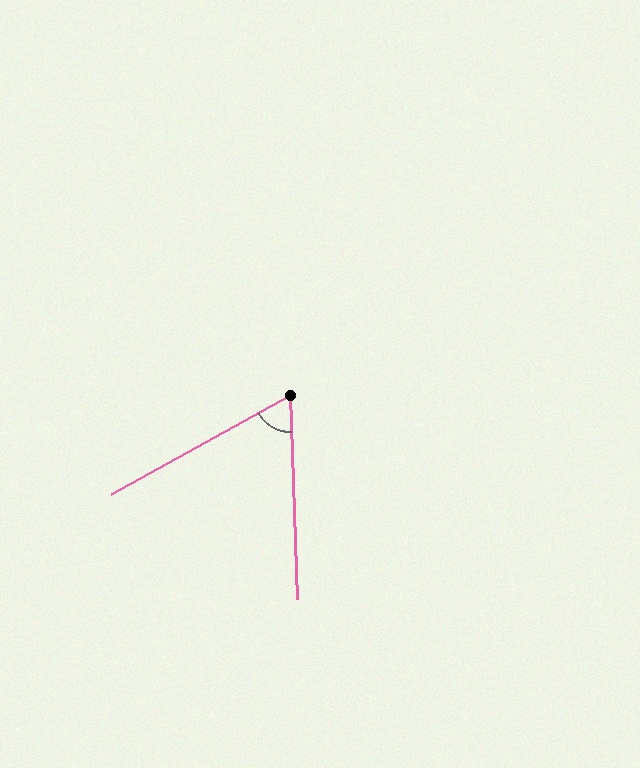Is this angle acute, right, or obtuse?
It is acute.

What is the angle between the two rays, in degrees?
Approximately 63 degrees.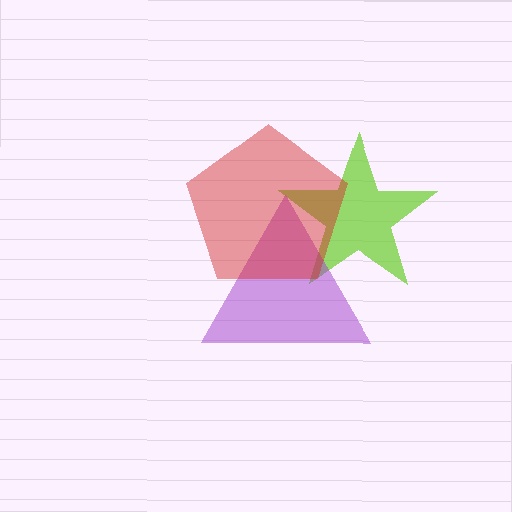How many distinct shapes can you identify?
There are 3 distinct shapes: a lime star, a purple triangle, a red pentagon.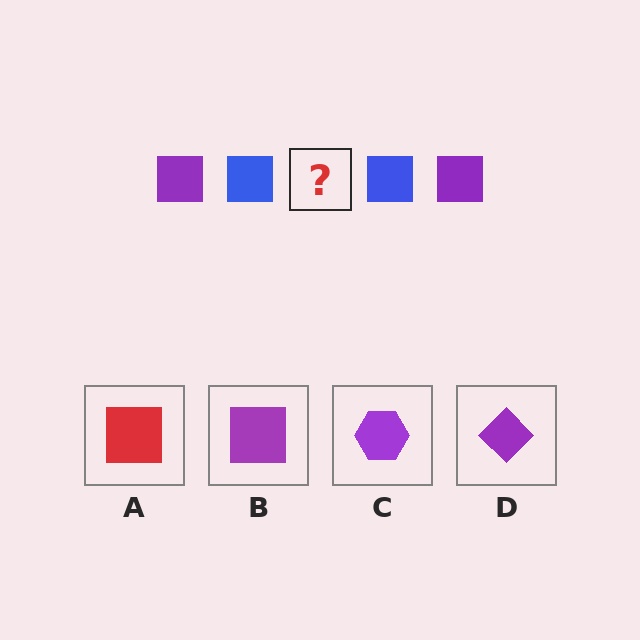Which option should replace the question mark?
Option B.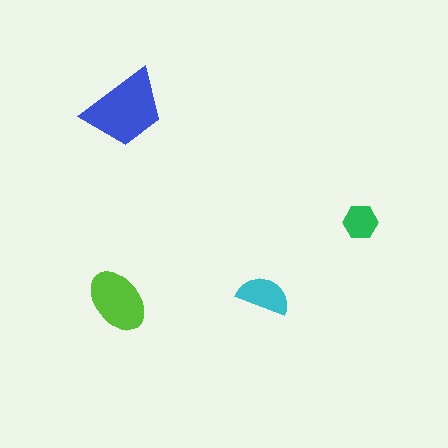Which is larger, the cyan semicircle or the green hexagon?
The cyan semicircle.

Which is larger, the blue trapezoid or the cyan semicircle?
The blue trapezoid.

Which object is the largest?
The blue trapezoid.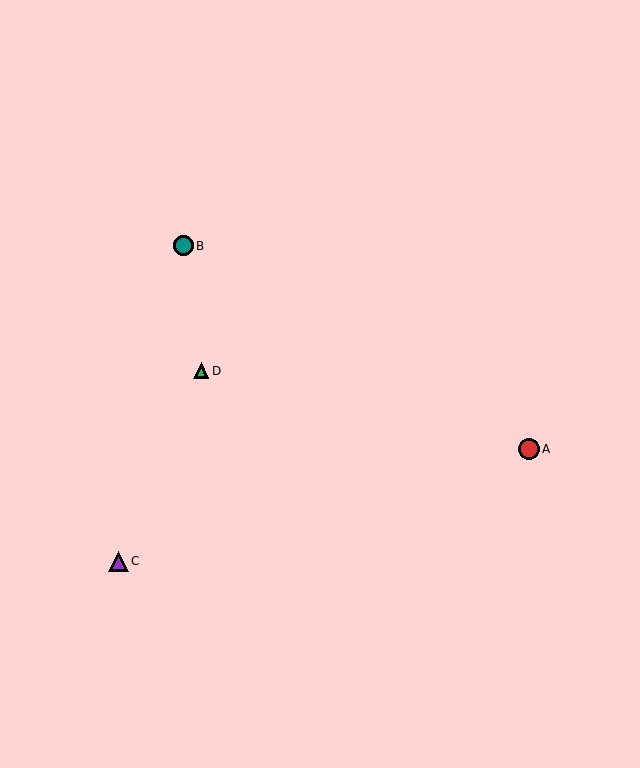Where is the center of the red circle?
The center of the red circle is at (529, 449).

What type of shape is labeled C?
Shape C is a purple triangle.